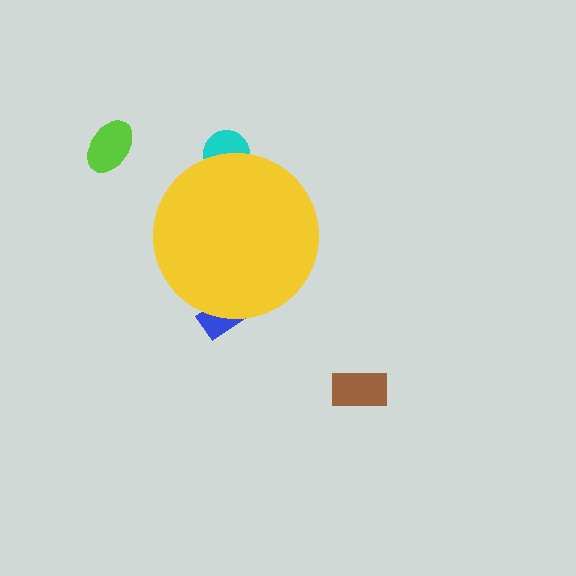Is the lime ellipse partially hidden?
No, the lime ellipse is fully visible.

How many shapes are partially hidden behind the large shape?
2 shapes are partially hidden.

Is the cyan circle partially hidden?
Yes, the cyan circle is partially hidden behind the yellow circle.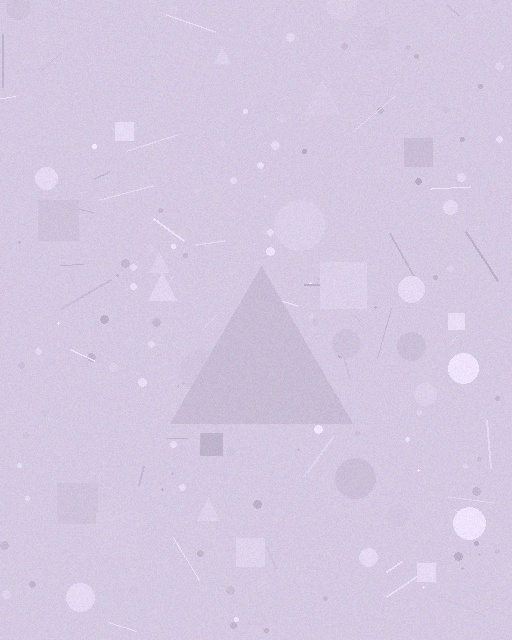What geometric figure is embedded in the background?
A triangle is embedded in the background.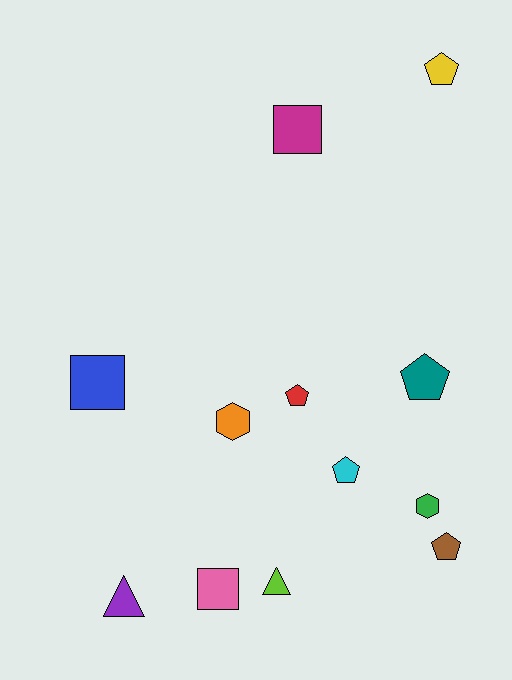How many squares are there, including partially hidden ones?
There are 3 squares.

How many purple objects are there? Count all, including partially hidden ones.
There is 1 purple object.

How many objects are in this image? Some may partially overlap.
There are 12 objects.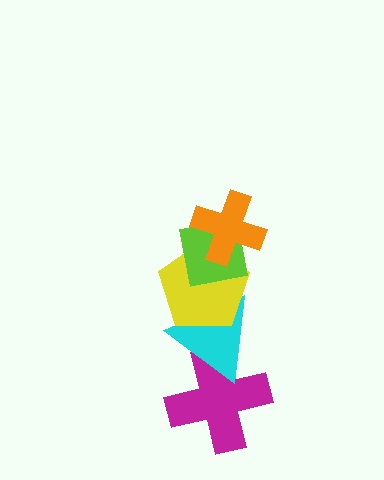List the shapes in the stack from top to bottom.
From top to bottom: the orange cross, the lime square, the yellow pentagon, the cyan triangle, the magenta cross.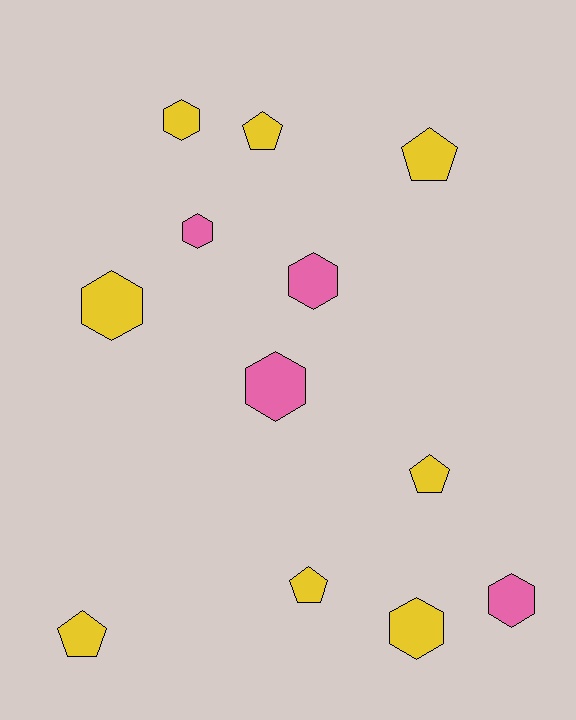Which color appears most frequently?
Yellow, with 8 objects.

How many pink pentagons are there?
There are no pink pentagons.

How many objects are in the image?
There are 12 objects.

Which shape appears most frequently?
Hexagon, with 7 objects.